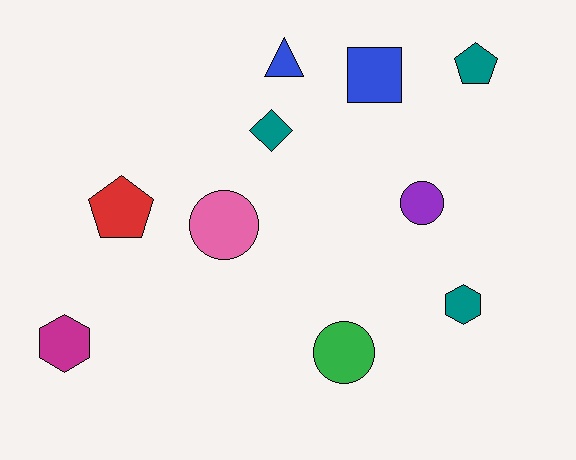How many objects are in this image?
There are 10 objects.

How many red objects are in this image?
There is 1 red object.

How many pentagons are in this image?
There are 2 pentagons.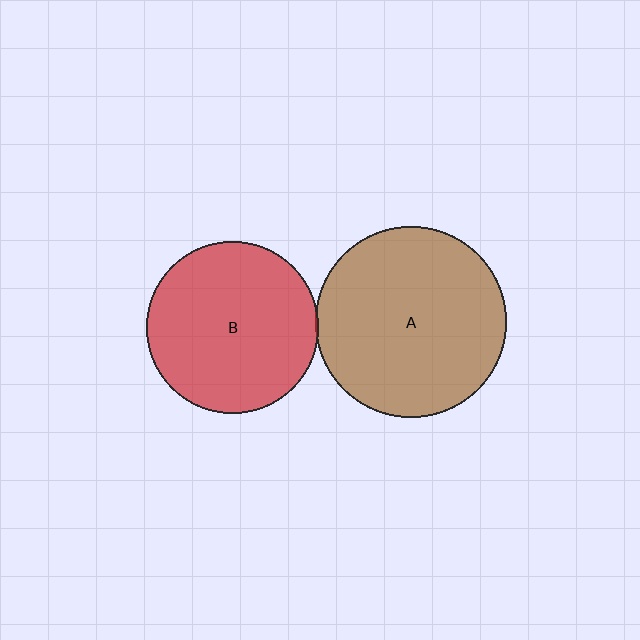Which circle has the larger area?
Circle A (brown).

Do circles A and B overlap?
Yes.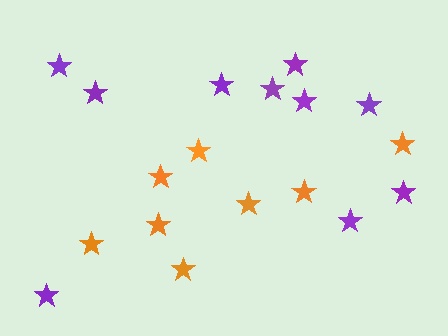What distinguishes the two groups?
There are 2 groups: one group of purple stars (10) and one group of orange stars (8).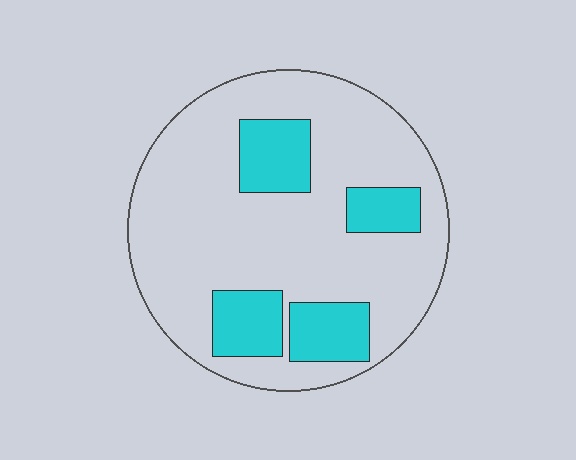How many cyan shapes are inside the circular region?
4.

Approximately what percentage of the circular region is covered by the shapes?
Approximately 20%.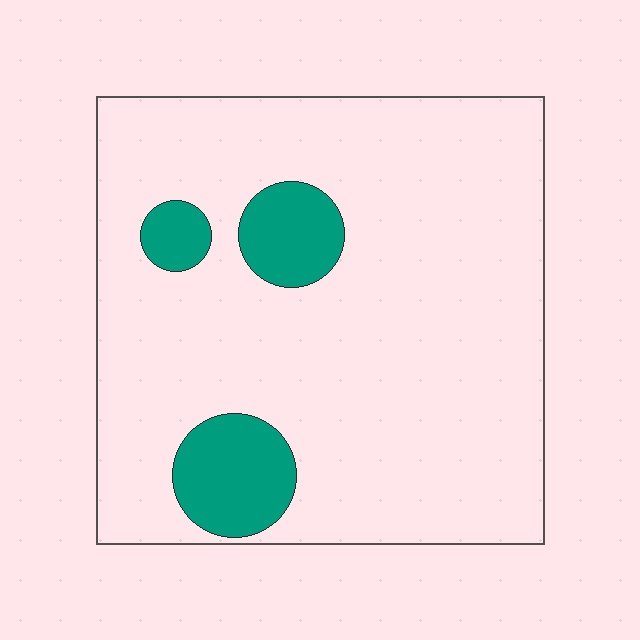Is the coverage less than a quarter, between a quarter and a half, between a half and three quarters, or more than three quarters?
Less than a quarter.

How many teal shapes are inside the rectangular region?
3.